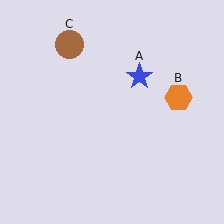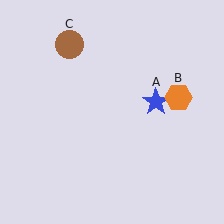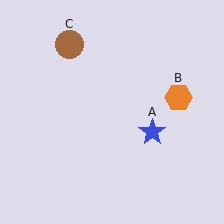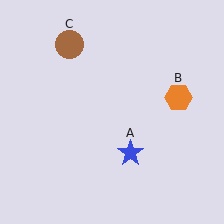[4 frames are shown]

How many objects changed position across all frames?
1 object changed position: blue star (object A).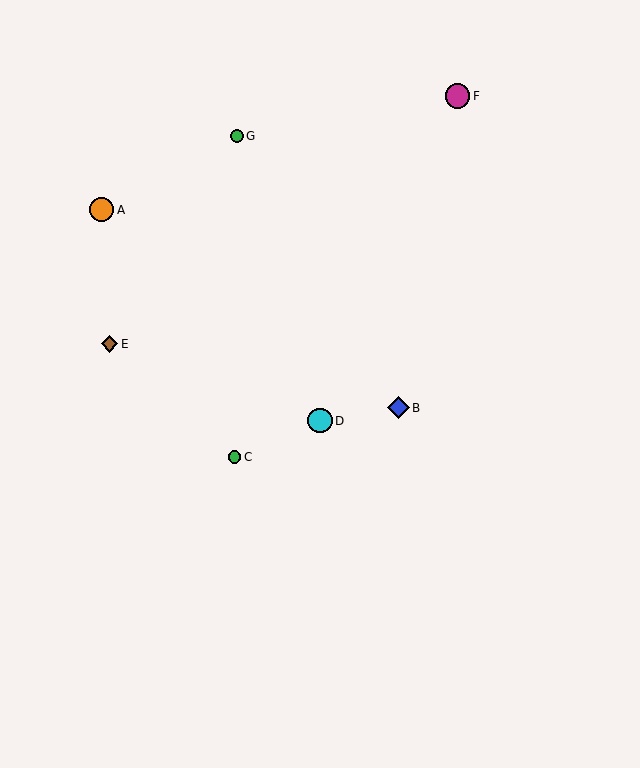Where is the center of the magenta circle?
The center of the magenta circle is at (458, 96).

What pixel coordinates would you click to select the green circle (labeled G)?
Click at (237, 136) to select the green circle G.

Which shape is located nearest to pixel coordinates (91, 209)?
The orange circle (labeled A) at (102, 210) is nearest to that location.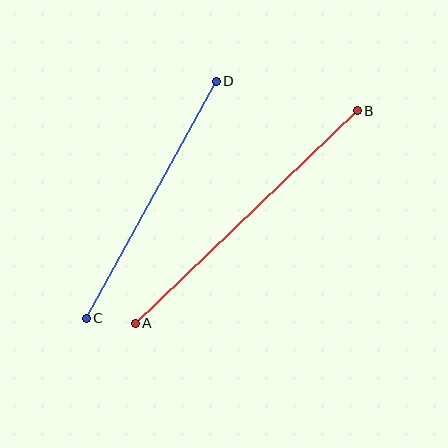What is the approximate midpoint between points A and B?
The midpoint is at approximately (246, 217) pixels.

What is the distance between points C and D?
The distance is approximately 271 pixels.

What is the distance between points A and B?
The distance is approximately 308 pixels.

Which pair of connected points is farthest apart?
Points A and B are farthest apart.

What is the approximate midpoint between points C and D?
The midpoint is at approximately (151, 200) pixels.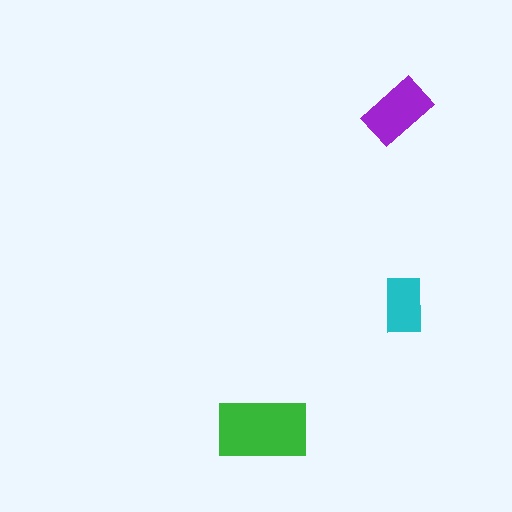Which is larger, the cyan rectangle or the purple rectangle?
The purple one.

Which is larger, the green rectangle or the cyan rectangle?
The green one.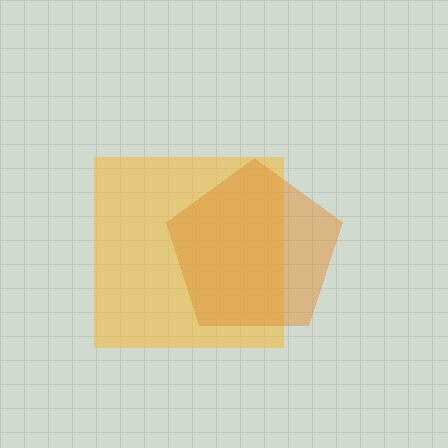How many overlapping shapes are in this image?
There are 2 overlapping shapes in the image.